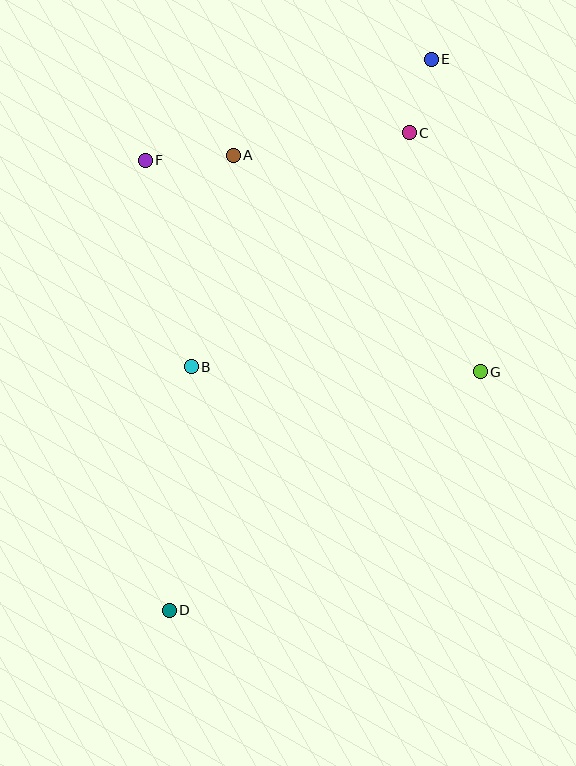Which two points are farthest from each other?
Points D and E are farthest from each other.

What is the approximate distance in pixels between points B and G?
The distance between B and G is approximately 289 pixels.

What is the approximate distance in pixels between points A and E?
The distance between A and E is approximately 220 pixels.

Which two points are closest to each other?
Points C and E are closest to each other.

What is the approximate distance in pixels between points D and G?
The distance between D and G is approximately 392 pixels.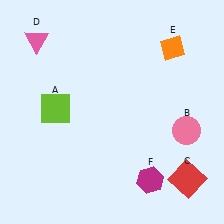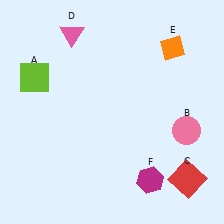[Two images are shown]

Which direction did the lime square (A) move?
The lime square (A) moved up.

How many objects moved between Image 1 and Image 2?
2 objects moved between the two images.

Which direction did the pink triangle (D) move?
The pink triangle (D) moved right.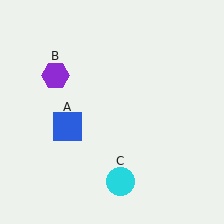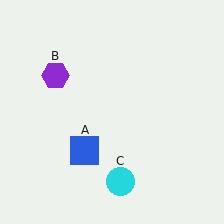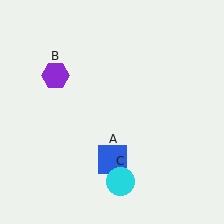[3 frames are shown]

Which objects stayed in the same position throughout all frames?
Purple hexagon (object B) and cyan circle (object C) remained stationary.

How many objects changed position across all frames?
1 object changed position: blue square (object A).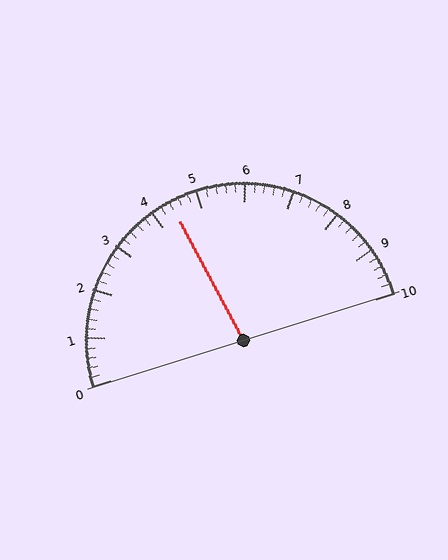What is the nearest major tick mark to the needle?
The nearest major tick mark is 4.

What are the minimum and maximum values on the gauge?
The gauge ranges from 0 to 10.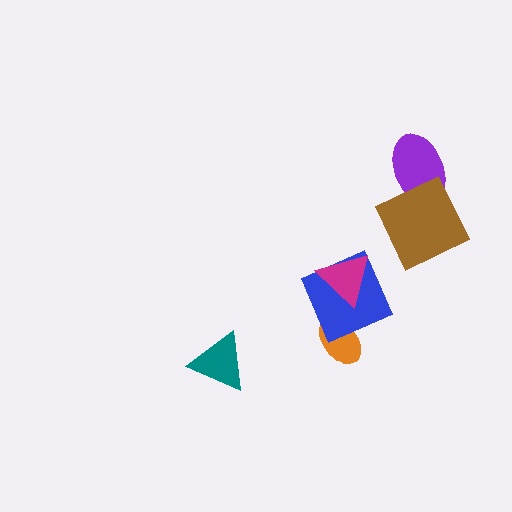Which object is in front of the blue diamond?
The magenta triangle is in front of the blue diamond.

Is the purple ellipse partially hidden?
Yes, it is partially covered by another shape.